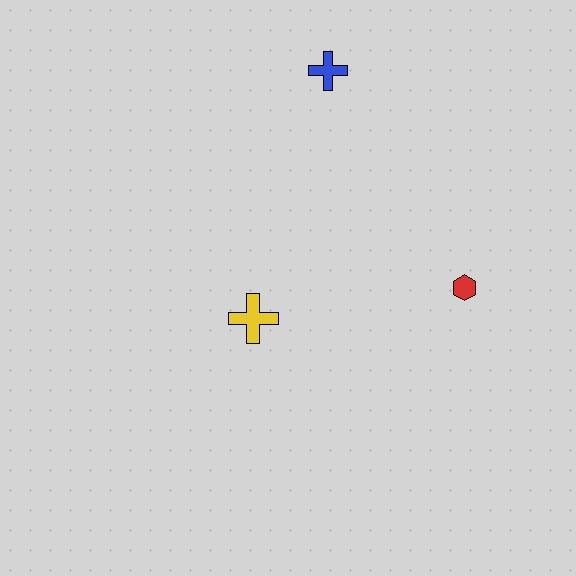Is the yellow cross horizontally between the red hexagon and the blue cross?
No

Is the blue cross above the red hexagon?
Yes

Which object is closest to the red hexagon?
The yellow cross is closest to the red hexagon.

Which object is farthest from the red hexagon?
The blue cross is farthest from the red hexagon.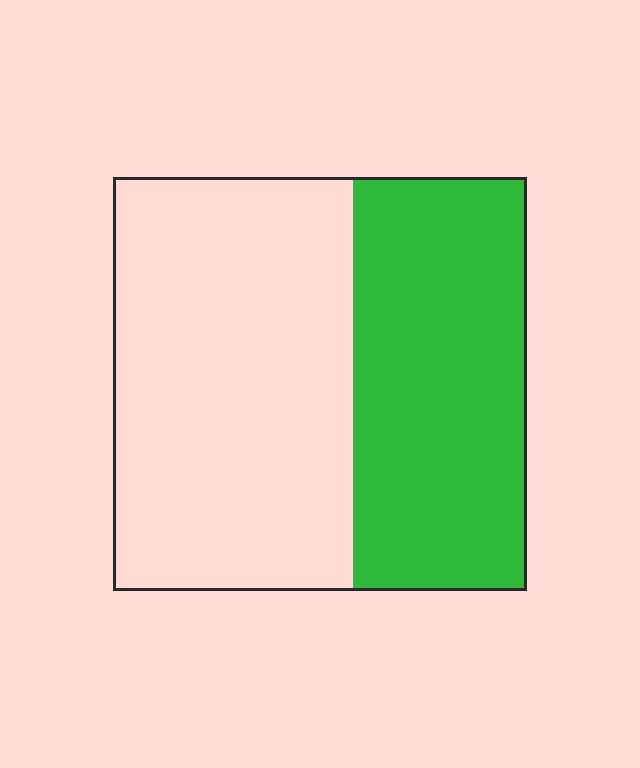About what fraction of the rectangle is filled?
About two fifths (2/5).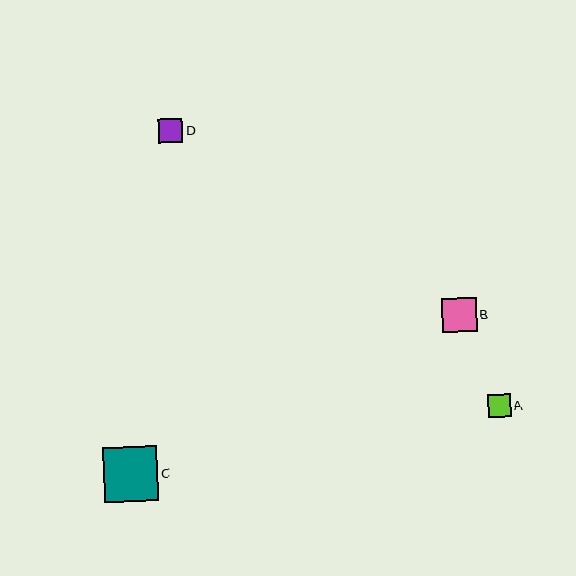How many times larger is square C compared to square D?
Square C is approximately 2.3 times the size of square D.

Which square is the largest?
Square C is the largest with a size of approximately 55 pixels.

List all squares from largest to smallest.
From largest to smallest: C, B, D, A.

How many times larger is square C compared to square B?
Square C is approximately 1.6 times the size of square B.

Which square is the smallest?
Square A is the smallest with a size of approximately 23 pixels.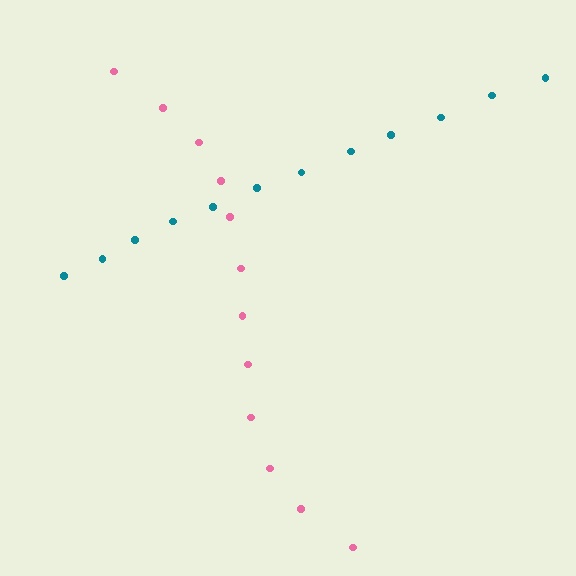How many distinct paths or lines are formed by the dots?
There are 2 distinct paths.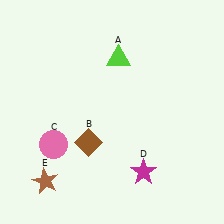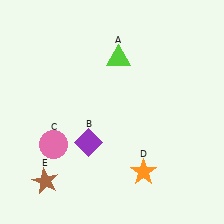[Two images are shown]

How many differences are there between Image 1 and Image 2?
There are 2 differences between the two images.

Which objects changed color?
B changed from brown to purple. D changed from magenta to orange.